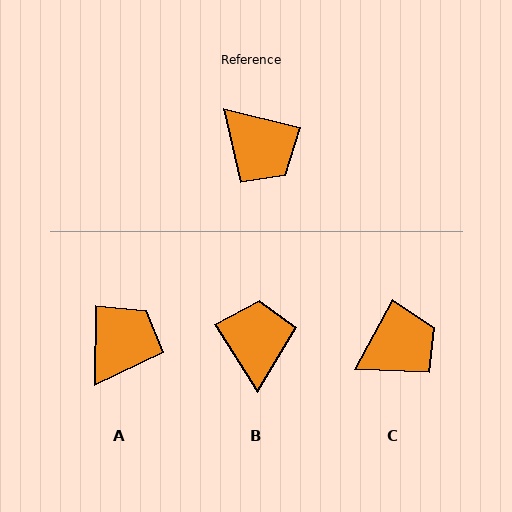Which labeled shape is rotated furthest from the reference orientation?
B, about 136 degrees away.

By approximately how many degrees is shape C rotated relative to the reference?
Approximately 75 degrees counter-clockwise.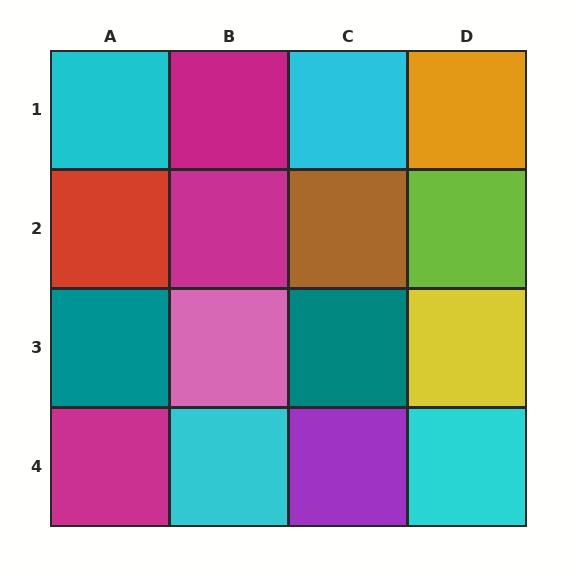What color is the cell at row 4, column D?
Cyan.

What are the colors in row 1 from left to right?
Cyan, magenta, cyan, orange.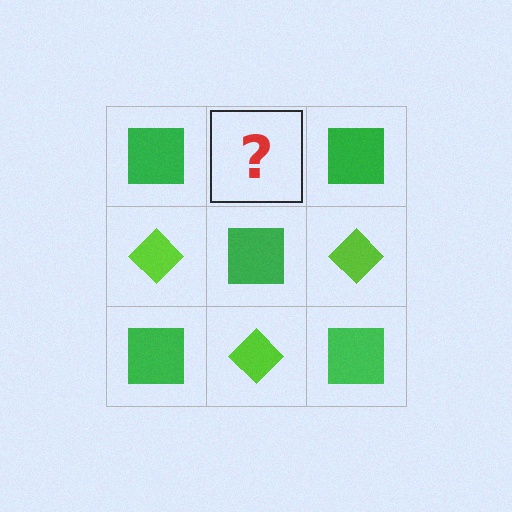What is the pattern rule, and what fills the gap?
The rule is that it alternates green square and lime diamond in a checkerboard pattern. The gap should be filled with a lime diamond.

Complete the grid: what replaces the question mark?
The question mark should be replaced with a lime diamond.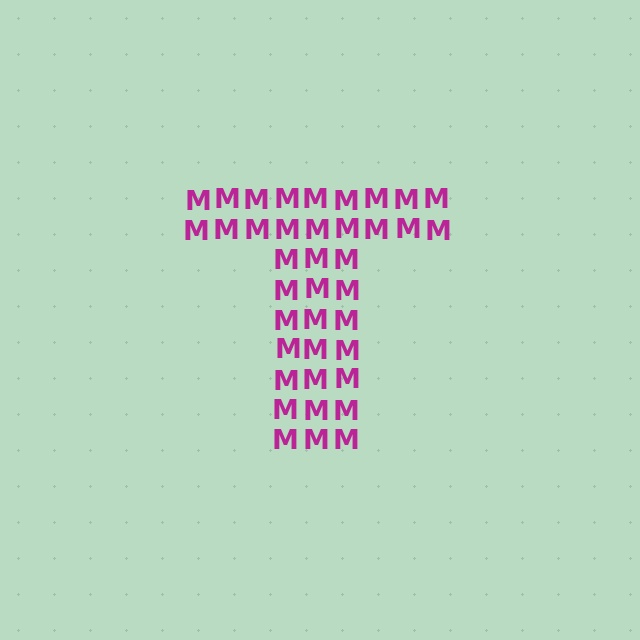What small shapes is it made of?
It is made of small letter M's.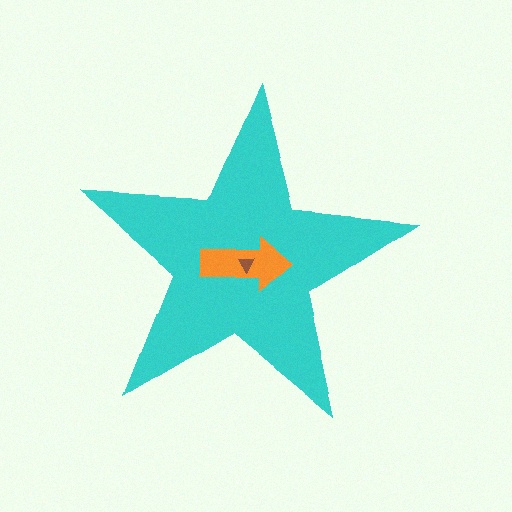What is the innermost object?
The brown triangle.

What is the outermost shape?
The cyan star.